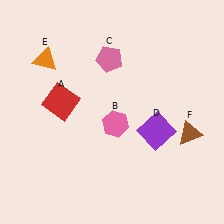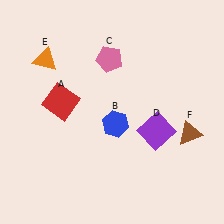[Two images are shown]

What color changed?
The hexagon (B) changed from pink in Image 1 to blue in Image 2.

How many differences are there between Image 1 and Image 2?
There is 1 difference between the two images.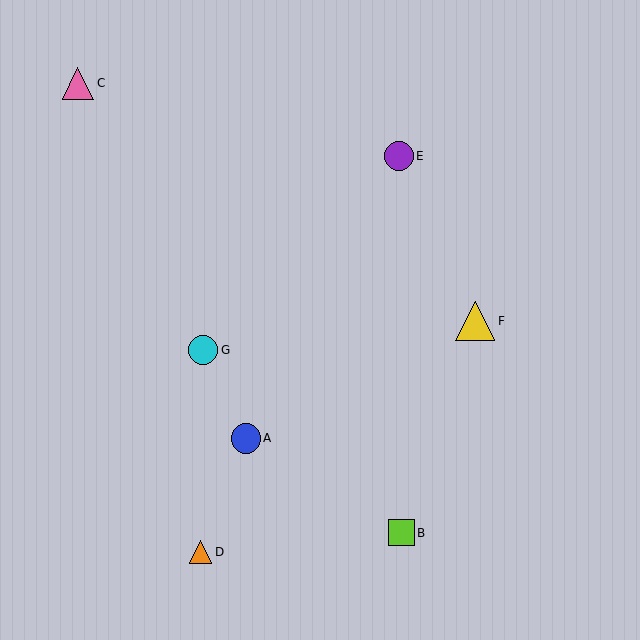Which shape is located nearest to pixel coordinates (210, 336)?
The cyan circle (labeled G) at (203, 350) is nearest to that location.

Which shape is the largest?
The yellow triangle (labeled F) is the largest.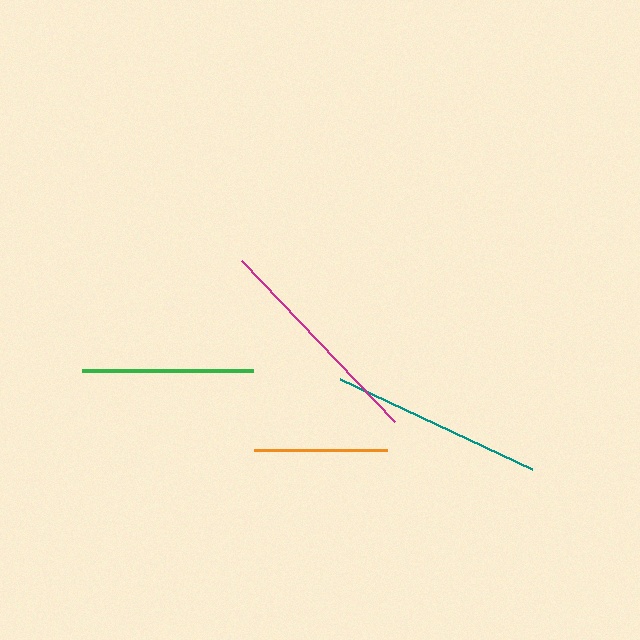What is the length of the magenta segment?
The magenta segment is approximately 222 pixels long.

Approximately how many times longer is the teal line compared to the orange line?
The teal line is approximately 1.6 times the length of the orange line.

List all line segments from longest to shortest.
From longest to shortest: magenta, teal, green, orange.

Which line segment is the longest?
The magenta line is the longest at approximately 222 pixels.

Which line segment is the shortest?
The orange line is the shortest at approximately 133 pixels.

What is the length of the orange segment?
The orange segment is approximately 133 pixels long.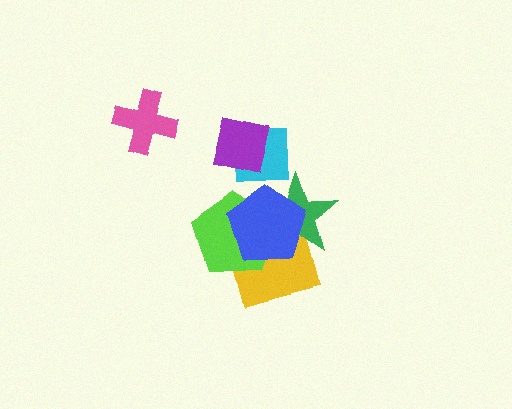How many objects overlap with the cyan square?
1 object overlaps with the cyan square.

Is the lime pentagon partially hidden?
Yes, it is partially covered by another shape.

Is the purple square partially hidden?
No, no other shape covers it.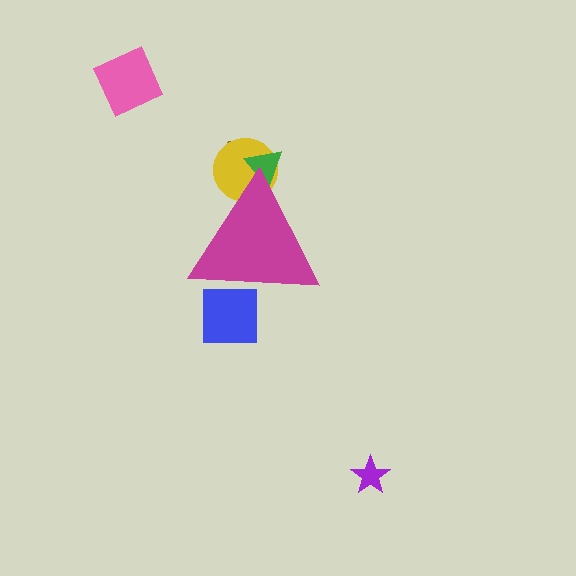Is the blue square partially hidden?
Yes, the blue square is partially hidden behind the magenta triangle.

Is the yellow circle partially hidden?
Yes, the yellow circle is partially hidden behind the magenta triangle.